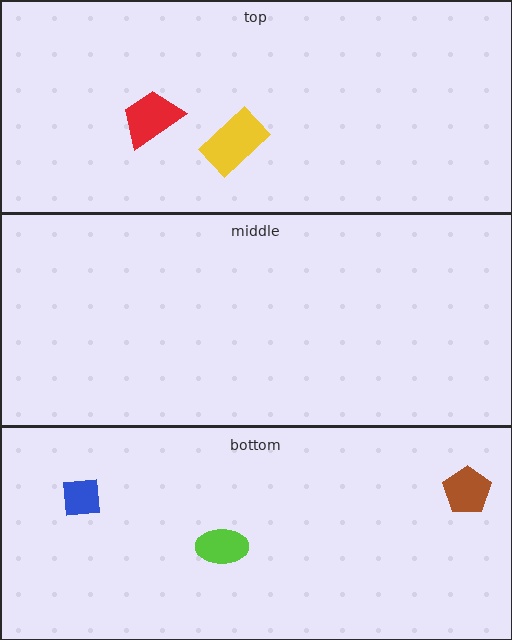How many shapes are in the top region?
2.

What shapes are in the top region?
The yellow rectangle, the red trapezoid.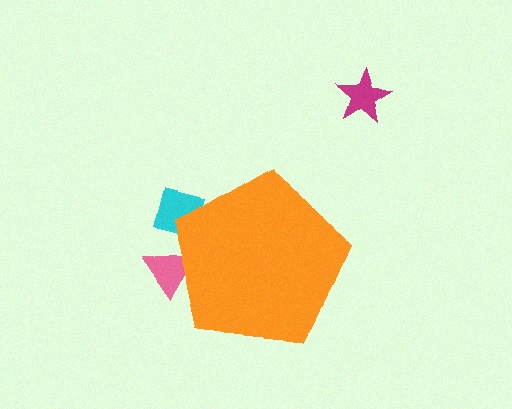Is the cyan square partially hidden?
Yes, the cyan square is partially hidden behind the orange pentagon.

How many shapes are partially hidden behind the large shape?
2 shapes are partially hidden.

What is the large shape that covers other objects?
An orange pentagon.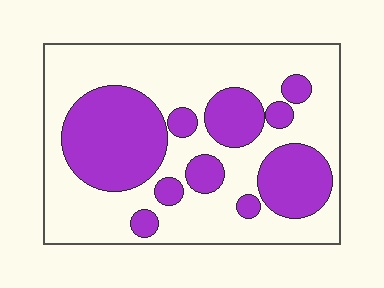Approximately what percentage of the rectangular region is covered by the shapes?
Approximately 35%.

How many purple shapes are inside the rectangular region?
10.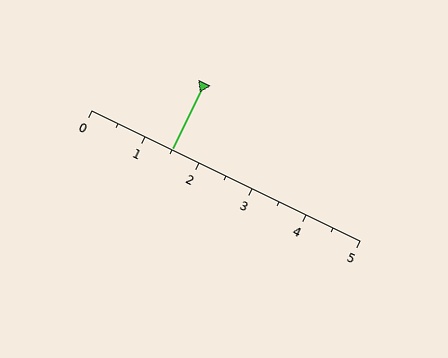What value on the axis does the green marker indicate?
The marker indicates approximately 1.5.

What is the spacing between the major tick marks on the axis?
The major ticks are spaced 1 apart.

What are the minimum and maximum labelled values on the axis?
The axis runs from 0 to 5.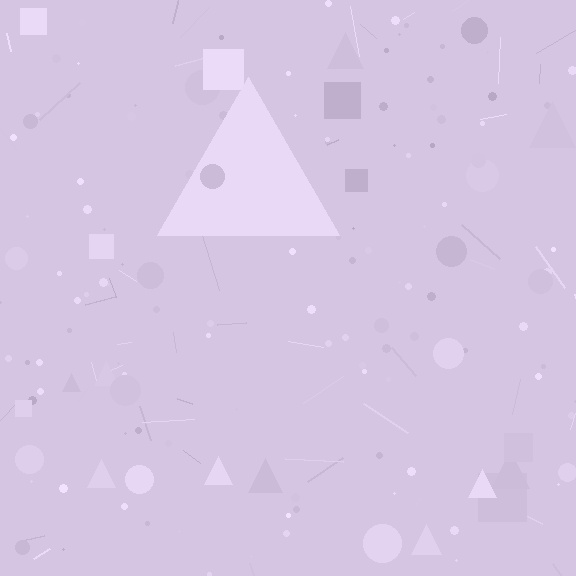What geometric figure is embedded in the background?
A triangle is embedded in the background.